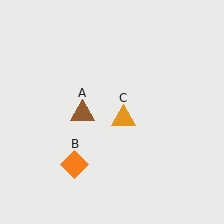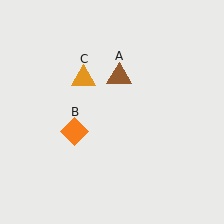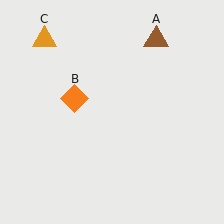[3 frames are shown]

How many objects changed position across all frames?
3 objects changed position: brown triangle (object A), orange diamond (object B), orange triangle (object C).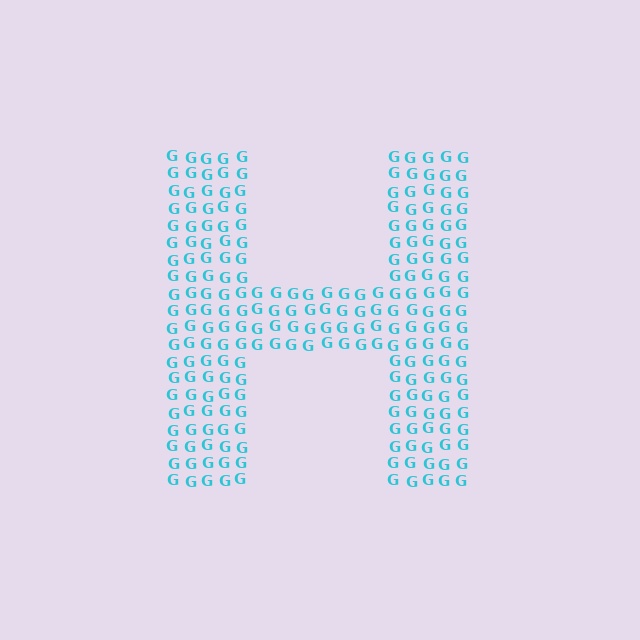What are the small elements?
The small elements are letter G's.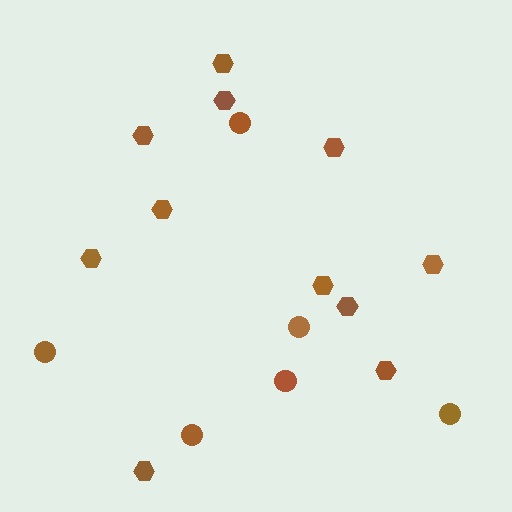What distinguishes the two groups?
There are 2 groups: one group of hexagons (11) and one group of circles (6).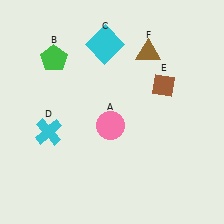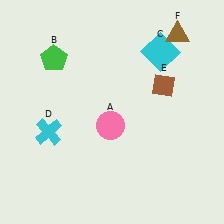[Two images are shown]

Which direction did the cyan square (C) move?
The cyan square (C) moved right.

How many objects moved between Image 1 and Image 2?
2 objects moved between the two images.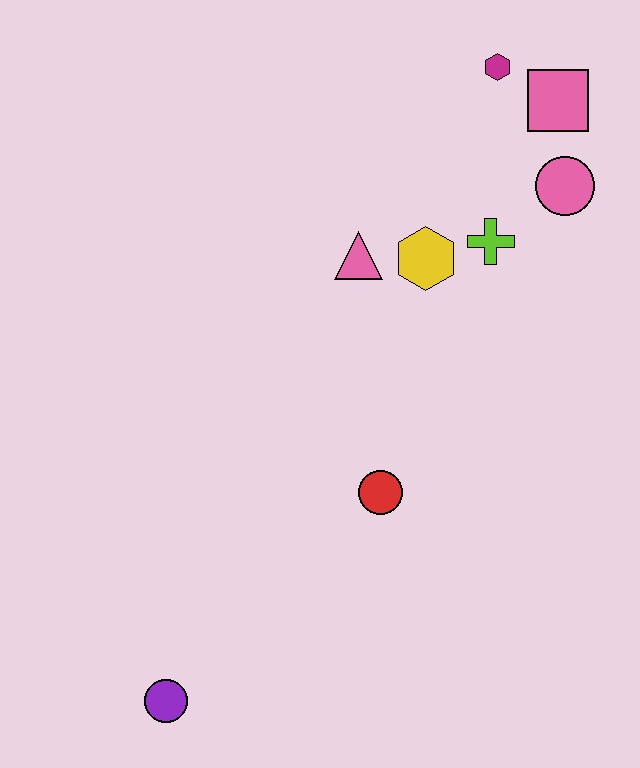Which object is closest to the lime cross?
The yellow hexagon is closest to the lime cross.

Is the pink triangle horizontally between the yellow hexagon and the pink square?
No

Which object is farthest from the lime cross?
The purple circle is farthest from the lime cross.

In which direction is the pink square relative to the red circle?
The pink square is above the red circle.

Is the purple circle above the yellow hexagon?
No